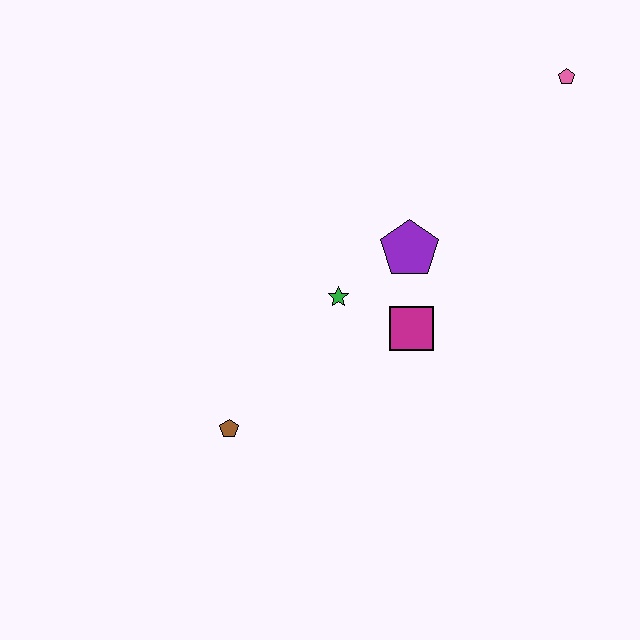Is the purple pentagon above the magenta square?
Yes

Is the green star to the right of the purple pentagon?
No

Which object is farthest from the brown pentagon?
The pink pentagon is farthest from the brown pentagon.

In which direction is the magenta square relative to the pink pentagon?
The magenta square is below the pink pentagon.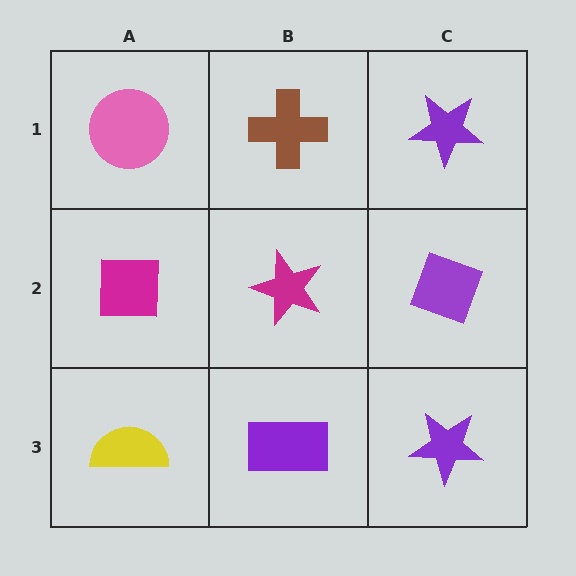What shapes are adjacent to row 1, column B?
A magenta star (row 2, column B), a pink circle (row 1, column A), a purple star (row 1, column C).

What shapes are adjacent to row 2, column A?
A pink circle (row 1, column A), a yellow semicircle (row 3, column A), a magenta star (row 2, column B).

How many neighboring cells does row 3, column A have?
2.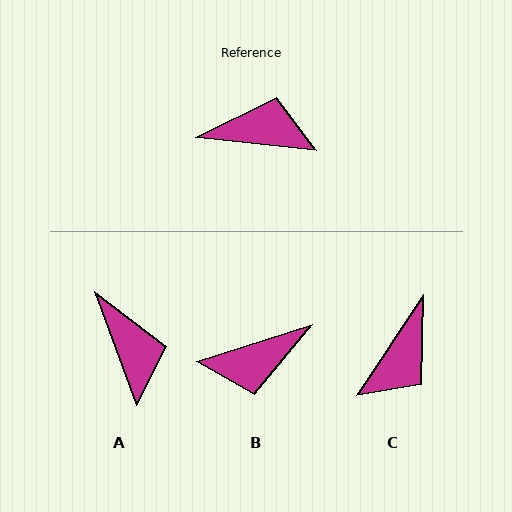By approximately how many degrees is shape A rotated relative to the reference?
Approximately 64 degrees clockwise.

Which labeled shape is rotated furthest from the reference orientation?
B, about 156 degrees away.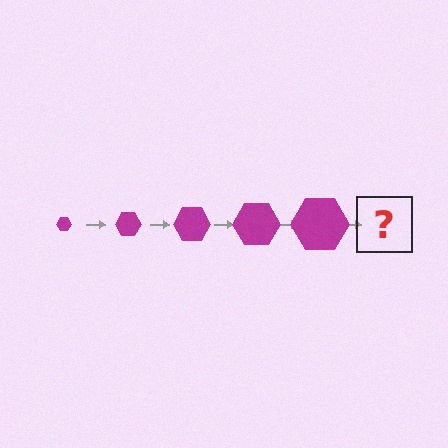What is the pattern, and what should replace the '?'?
The pattern is that the hexagon gets progressively larger each step. The '?' should be a magenta hexagon, larger than the previous one.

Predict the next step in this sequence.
The next step is a magenta hexagon, larger than the previous one.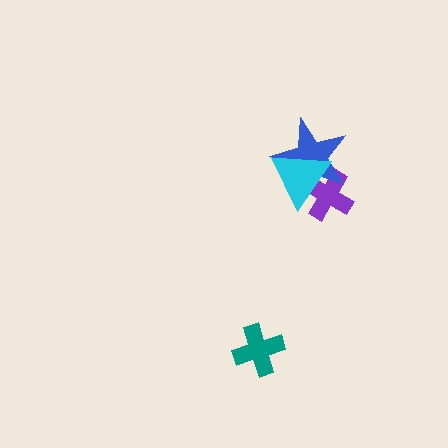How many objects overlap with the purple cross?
2 objects overlap with the purple cross.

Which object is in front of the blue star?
The cyan triangle is in front of the blue star.